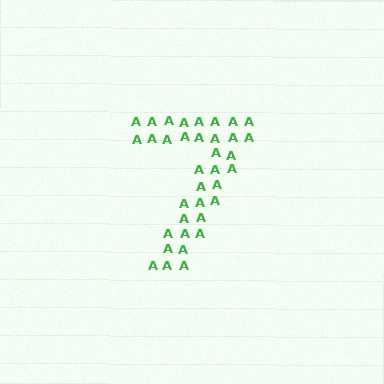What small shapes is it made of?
It is made of small letter A's.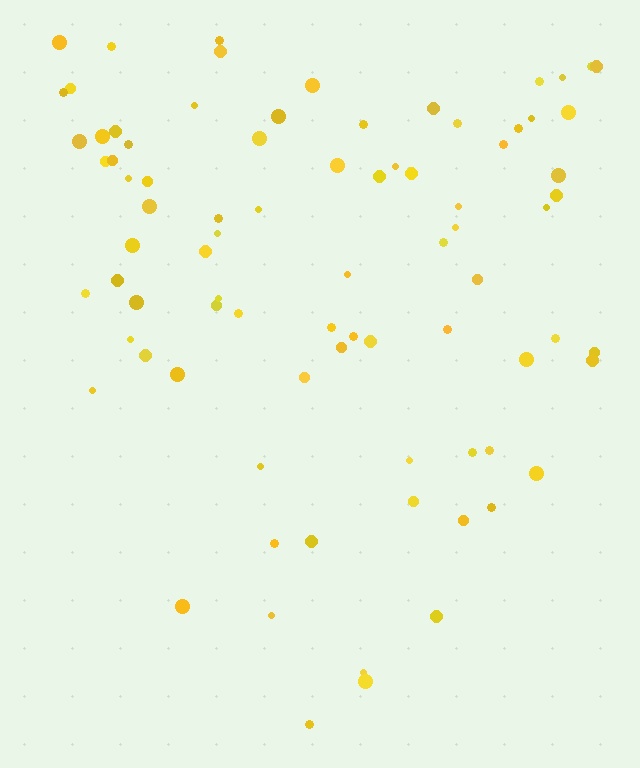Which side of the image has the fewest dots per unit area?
The bottom.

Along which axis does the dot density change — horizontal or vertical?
Vertical.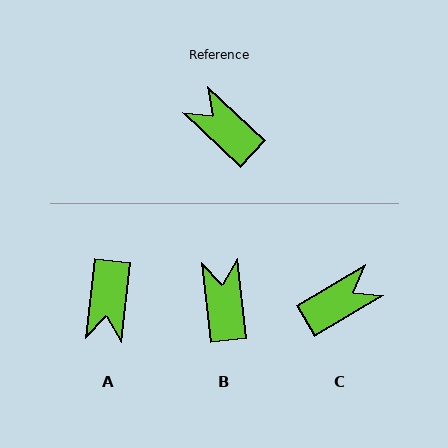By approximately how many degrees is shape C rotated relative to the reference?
Approximately 106 degrees clockwise.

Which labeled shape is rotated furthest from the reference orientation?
A, about 127 degrees away.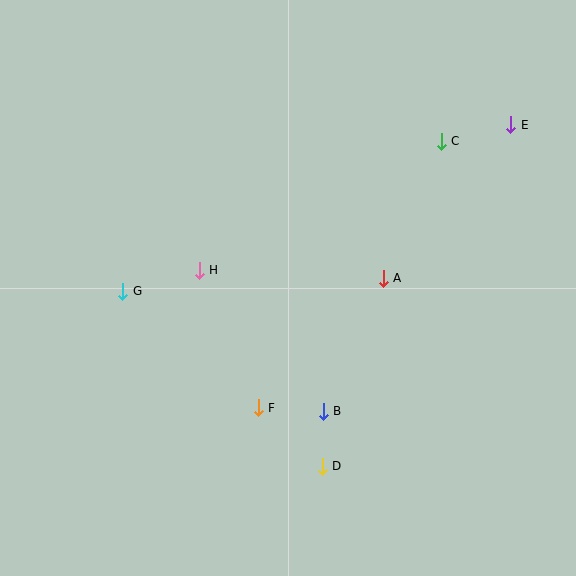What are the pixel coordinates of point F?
Point F is at (258, 408).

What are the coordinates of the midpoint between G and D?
The midpoint between G and D is at (222, 379).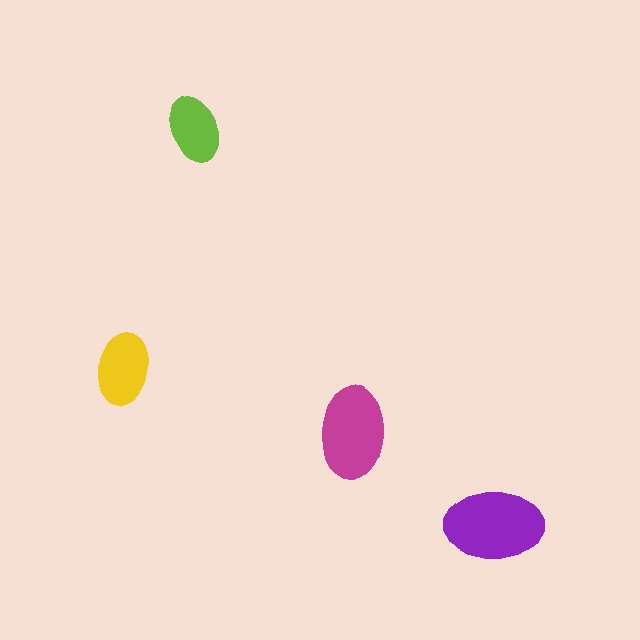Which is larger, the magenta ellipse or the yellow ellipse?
The magenta one.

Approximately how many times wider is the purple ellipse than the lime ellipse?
About 1.5 times wider.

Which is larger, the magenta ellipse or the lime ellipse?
The magenta one.